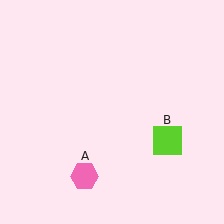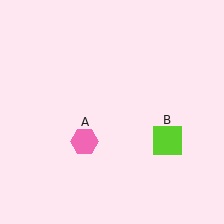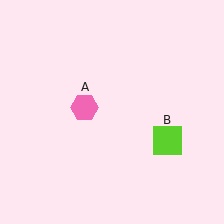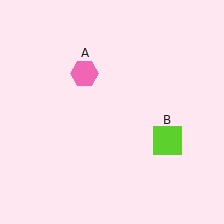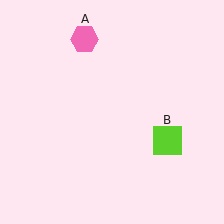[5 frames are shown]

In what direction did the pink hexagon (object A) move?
The pink hexagon (object A) moved up.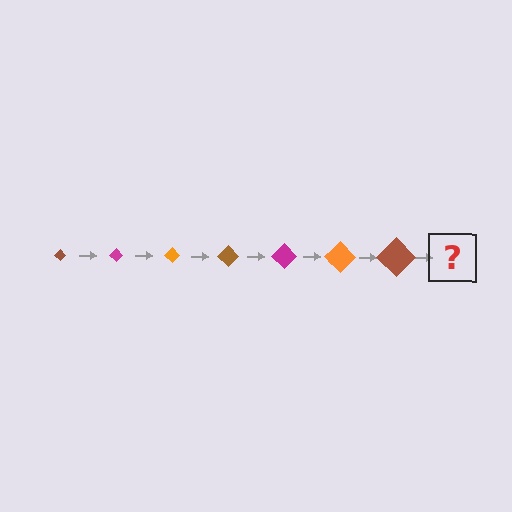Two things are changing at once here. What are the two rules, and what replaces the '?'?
The two rules are that the diamond grows larger each step and the color cycles through brown, magenta, and orange. The '?' should be a magenta diamond, larger than the previous one.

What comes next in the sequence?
The next element should be a magenta diamond, larger than the previous one.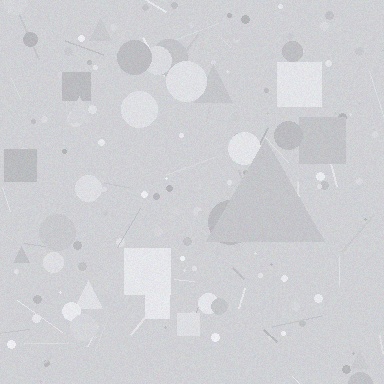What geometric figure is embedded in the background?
A triangle is embedded in the background.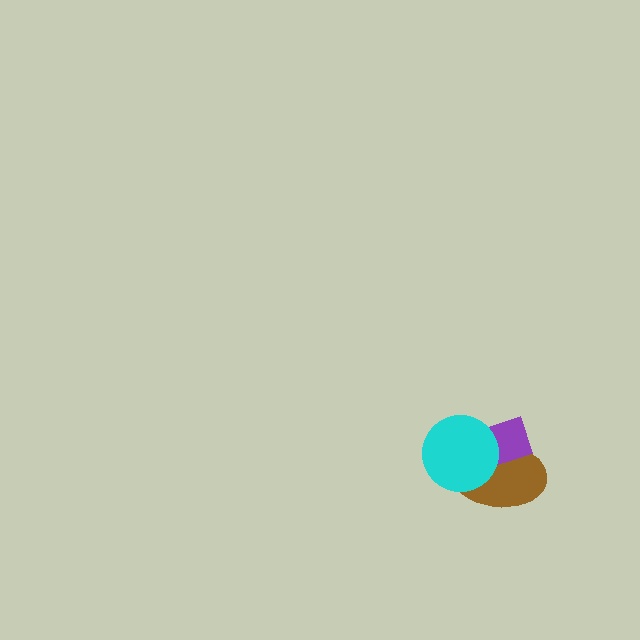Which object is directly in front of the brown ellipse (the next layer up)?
The purple rectangle is directly in front of the brown ellipse.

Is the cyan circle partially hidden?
No, no other shape covers it.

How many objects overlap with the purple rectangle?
2 objects overlap with the purple rectangle.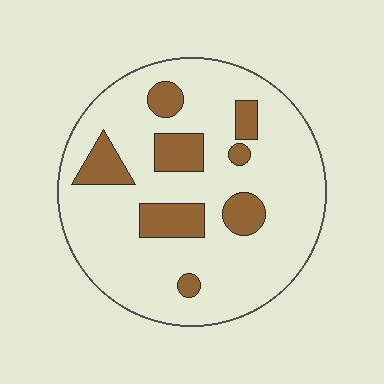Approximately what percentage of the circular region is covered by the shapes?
Approximately 20%.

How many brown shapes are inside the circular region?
8.